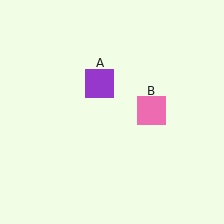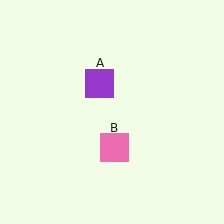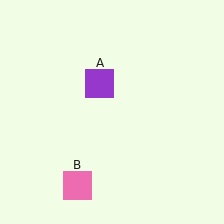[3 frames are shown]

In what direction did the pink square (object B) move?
The pink square (object B) moved down and to the left.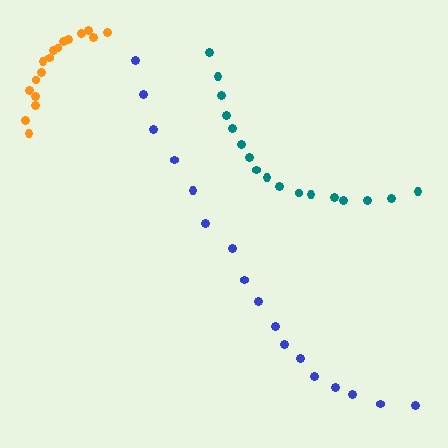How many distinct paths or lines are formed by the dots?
There are 3 distinct paths.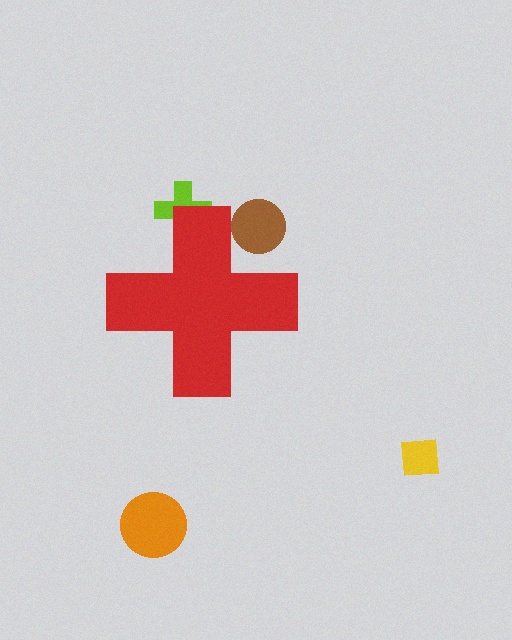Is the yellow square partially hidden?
No, the yellow square is fully visible.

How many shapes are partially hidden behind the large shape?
2 shapes are partially hidden.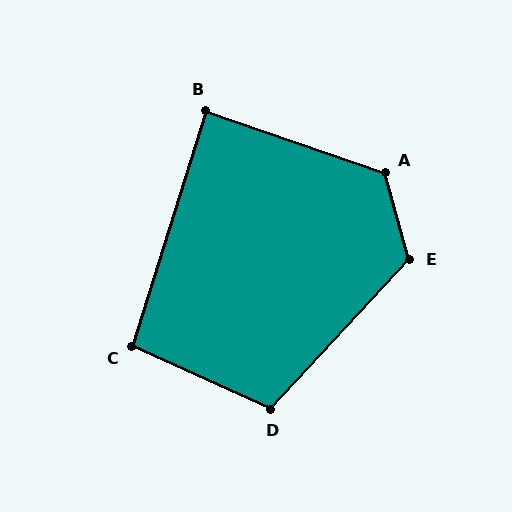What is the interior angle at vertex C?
Approximately 97 degrees (obtuse).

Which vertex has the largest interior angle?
A, at approximately 125 degrees.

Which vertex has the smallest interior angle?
B, at approximately 88 degrees.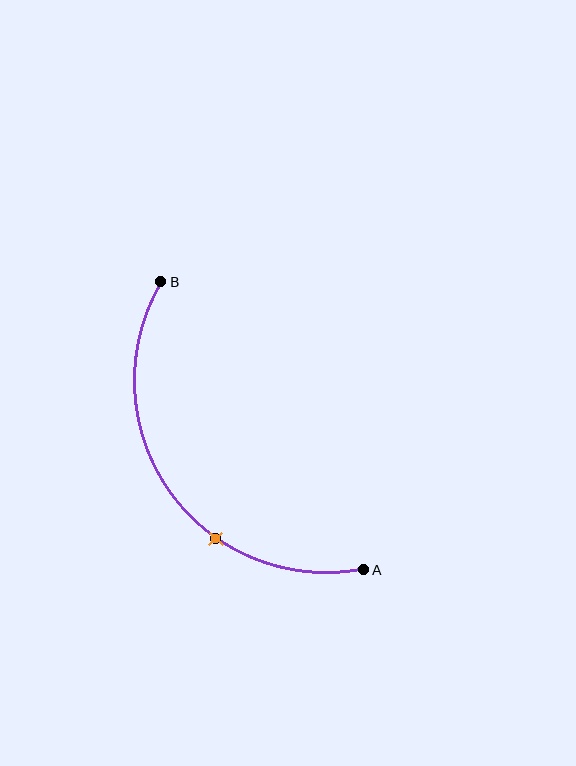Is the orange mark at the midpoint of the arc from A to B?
No. The orange mark lies on the arc but is closer to endpoint A. The arc midpoint would be at the point on the curve equidistant along the arc from both A and B.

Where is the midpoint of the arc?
The arc midpoint is the point on the curve farthest from the straight line joining A and B. It sits below and to the left of that line.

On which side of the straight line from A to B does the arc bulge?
The arc bulges below and to the left of the straight line connecting A and B.